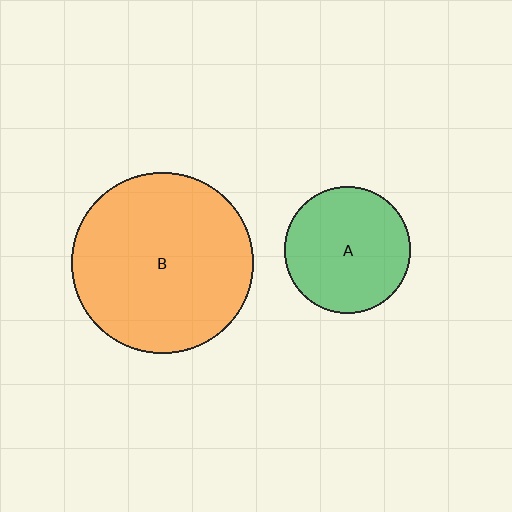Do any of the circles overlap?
No, none of the circles overlap.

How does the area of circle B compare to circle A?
Approximately 2.1 times.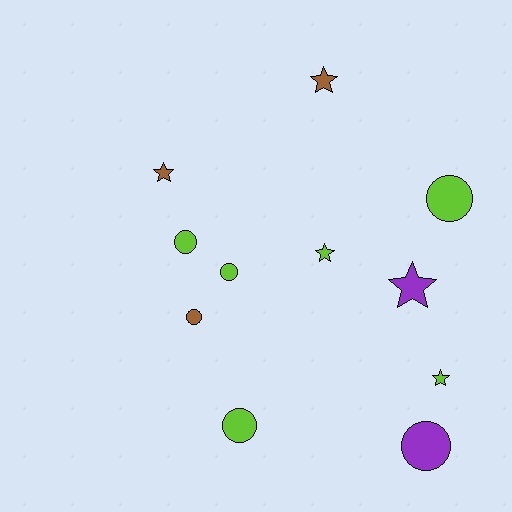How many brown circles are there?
There is 1 brown circle.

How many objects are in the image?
There are 11 objects.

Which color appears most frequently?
Lime, with 6 objects.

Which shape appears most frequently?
Circle, with 6 objects.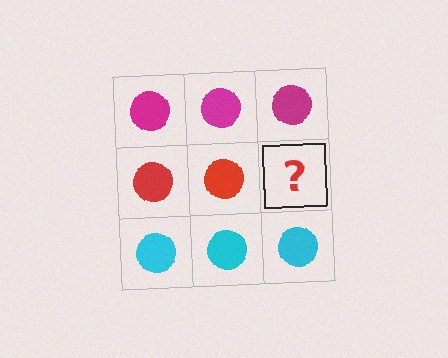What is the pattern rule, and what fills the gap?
The rule is that each row has a consistent color. The gap should be filled with a red circle.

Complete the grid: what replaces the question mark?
The question mark should be replaced with a red circle.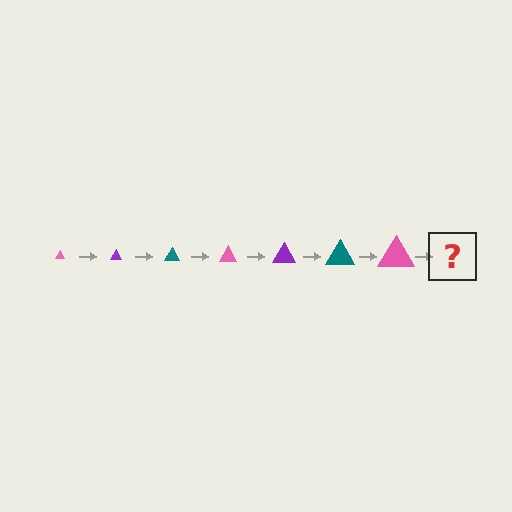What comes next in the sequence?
The next element should be a purple triangle, larger than the previous one.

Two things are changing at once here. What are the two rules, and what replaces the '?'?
The two rules are that the triangle grows larger each step and the color cycles through pink, purple, and teal. The '?' should be a purple triangle, larger than the previous one.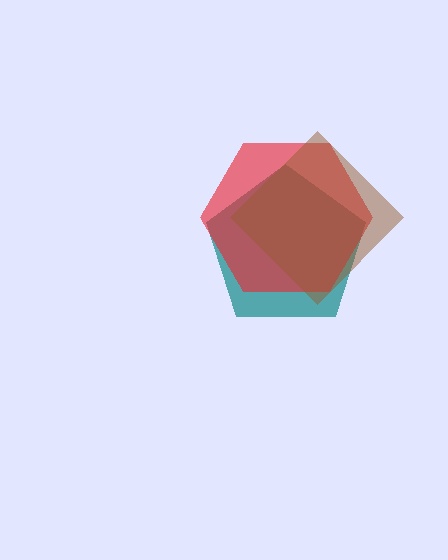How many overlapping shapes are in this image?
There are 3 overlapping shapes in the image.